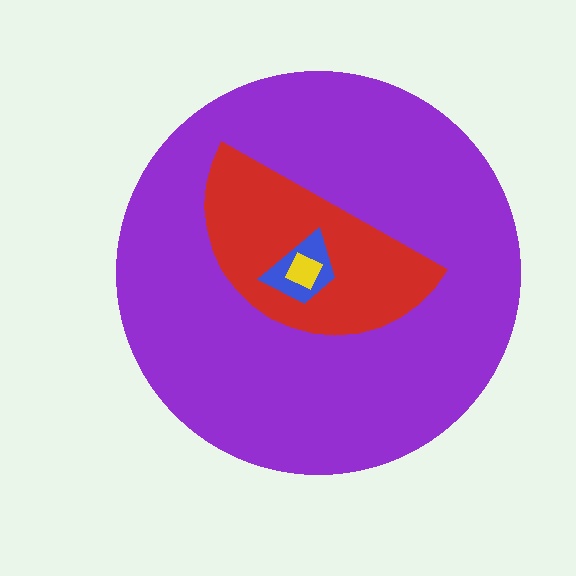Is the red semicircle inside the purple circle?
Yes.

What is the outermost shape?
The purple circle.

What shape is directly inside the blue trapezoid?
The yellow square.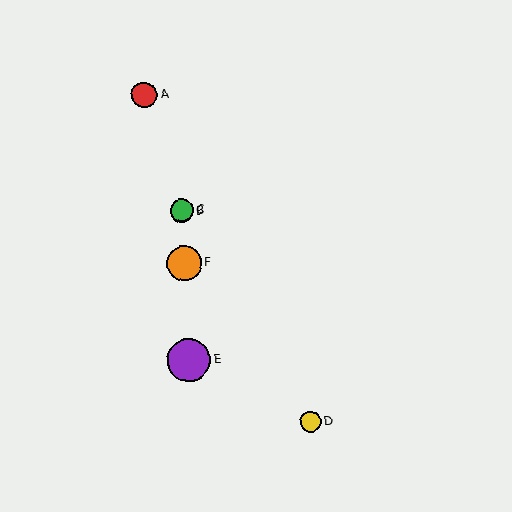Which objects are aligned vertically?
Objects B, C, E, F are aligned vertically.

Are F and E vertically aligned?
Yes, both are at x≈184.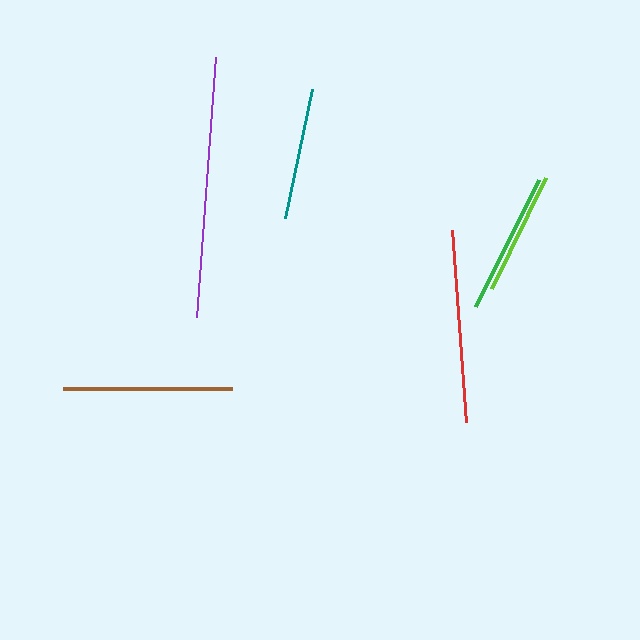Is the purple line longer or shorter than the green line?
The purple line is longer than the green line.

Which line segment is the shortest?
The lime line is the shortest at approximately 123 pixels.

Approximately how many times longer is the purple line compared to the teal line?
The purple line is approximately 2.0 times the length of the teal line.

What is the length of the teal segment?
The teal segment is approximately 132 pixels long.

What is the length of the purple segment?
The purple segment is approximately 261 pixels long.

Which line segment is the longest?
The purple line is the longest at approximately 261 pixels.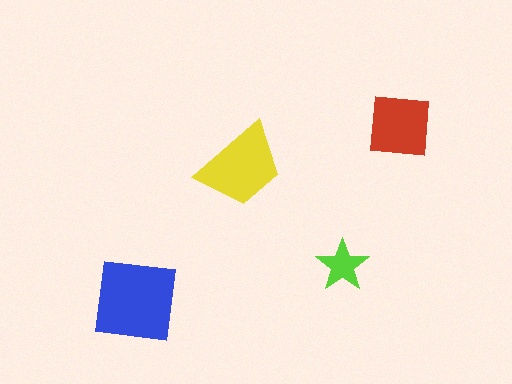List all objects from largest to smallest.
The blue square, the yellow trapezoid, the red square, the lime star.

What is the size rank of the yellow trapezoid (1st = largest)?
2nd.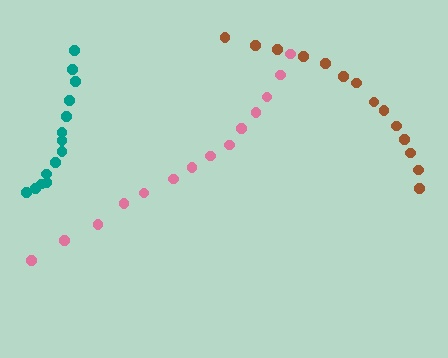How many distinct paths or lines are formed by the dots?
There are 3 distinct paths.